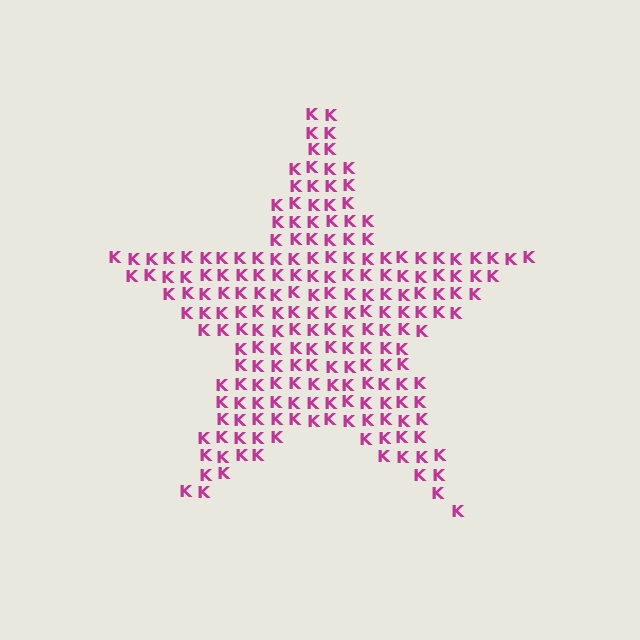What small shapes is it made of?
It is made of small letter K's.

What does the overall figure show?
The overall figure shows a star.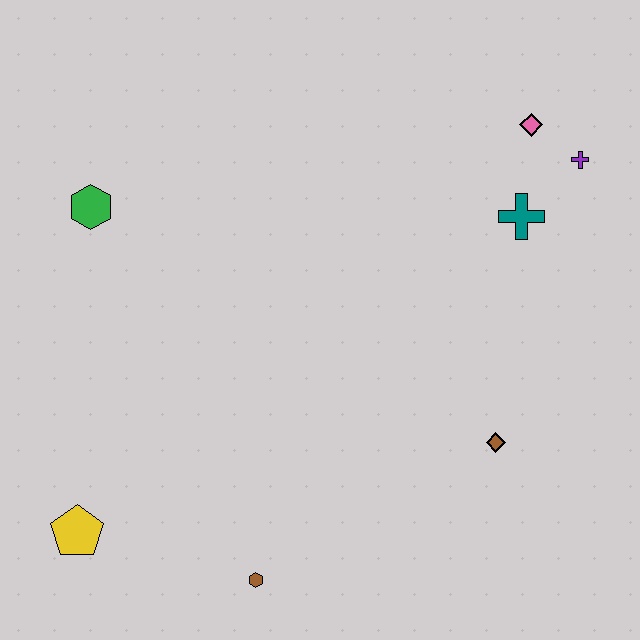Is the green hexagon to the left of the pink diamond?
Yes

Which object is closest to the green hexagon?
The yellow pentagon is closest to the green hexagon.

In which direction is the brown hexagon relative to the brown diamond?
The brown hexagon is to the left of the brown diamond.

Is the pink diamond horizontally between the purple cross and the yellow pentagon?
Yes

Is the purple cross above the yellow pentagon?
Yes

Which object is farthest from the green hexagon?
The purple cross is farthest from the green hexagon.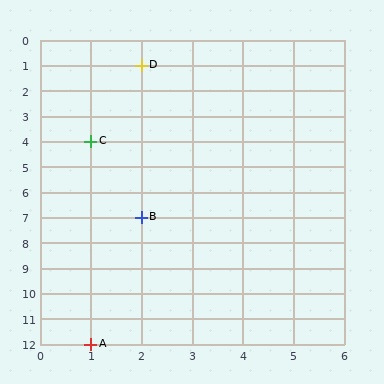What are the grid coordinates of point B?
Point B is at grid coordinates (2, 7).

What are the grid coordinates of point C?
Point C is at grid coordinates (1, 4).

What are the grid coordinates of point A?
Point A is at grid coordinates (1, 12).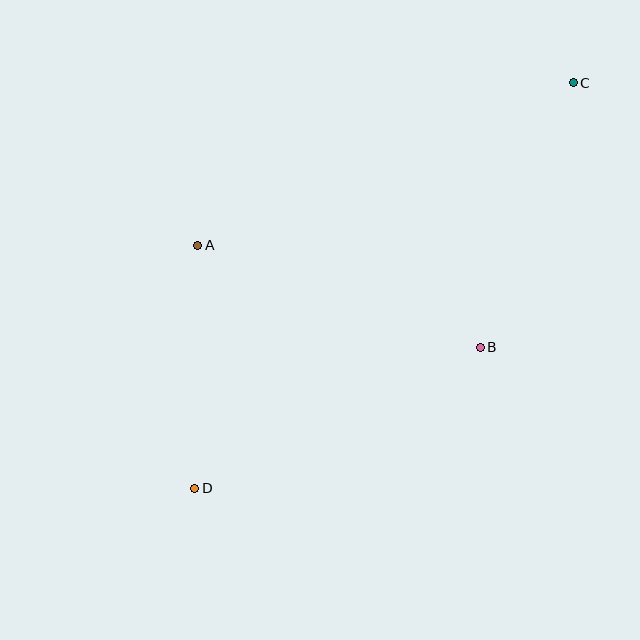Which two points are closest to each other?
Points A and D are closest to each other.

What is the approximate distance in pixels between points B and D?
The distance between B and D is approximately 319 pixels.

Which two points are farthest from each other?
Points C and D are farthest from each other.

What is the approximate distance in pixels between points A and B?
The distance between A and B is approximately 300 pixels.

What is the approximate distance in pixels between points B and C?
The distance between B and C is approximately 280 pixels.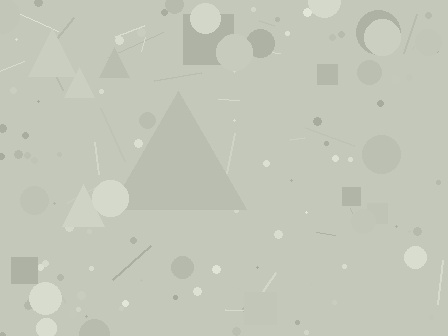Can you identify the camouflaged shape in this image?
The camouflaged shape is a triangle.